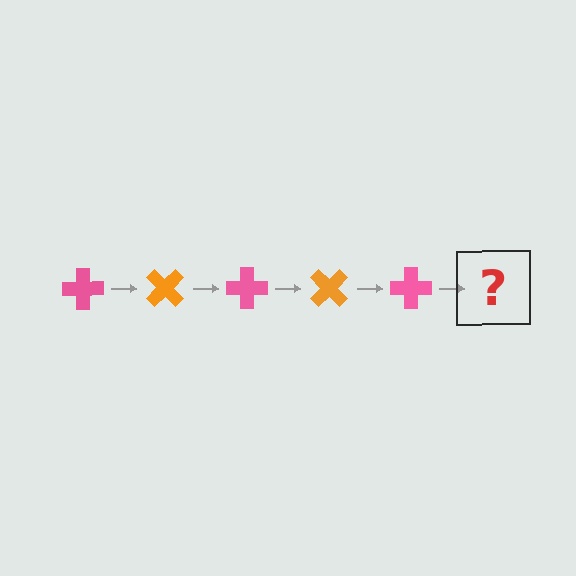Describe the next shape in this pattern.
It should be an orange cross, rotated 225 degrees from the start.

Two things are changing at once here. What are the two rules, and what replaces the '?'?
The two rules are that it rotates 45 degrees each step and the color cycles through pink and orange. The '?' should be an orange cross, rotated 225 degrees from the start.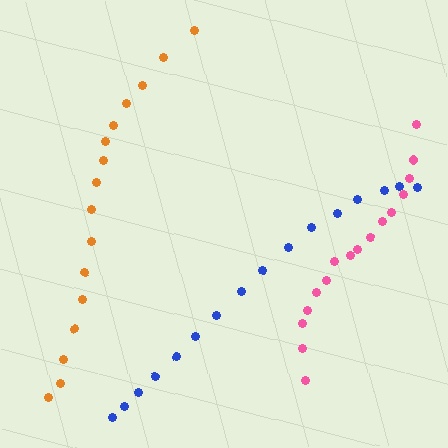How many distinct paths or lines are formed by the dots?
There are 3 distinct paths.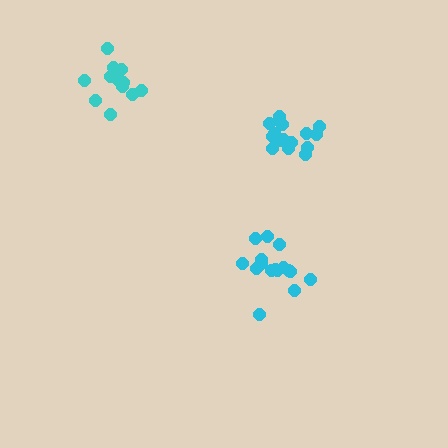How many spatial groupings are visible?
There are 3 spatial groupings.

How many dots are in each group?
Group 1: 15 dots, Group 2: 16 dots, Group 3: 12 dots (43 total).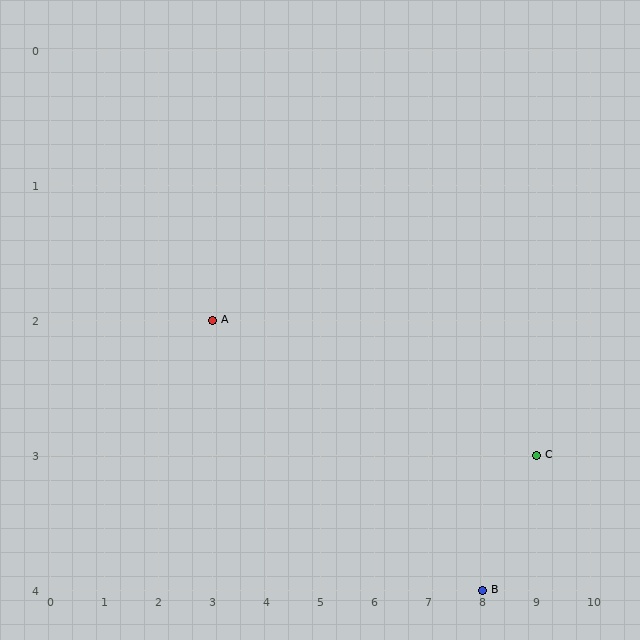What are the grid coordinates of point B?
Point B is at grid coordinates (8, 4).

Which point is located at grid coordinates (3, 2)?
Point A is at (3, 2).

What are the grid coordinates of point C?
Point C is at grid coordinates (9, 3).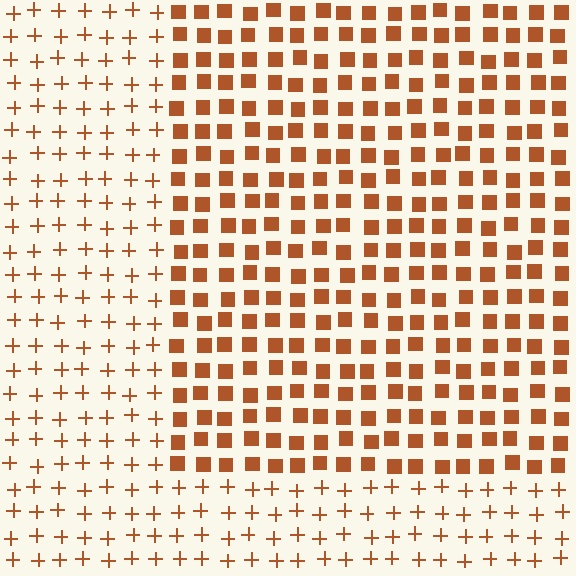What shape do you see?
I see a rectangle.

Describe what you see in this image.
The image is filled with small brown elements arranged in a uniform grid. A rectangle-shaped region contains squares, while the surrounding area contains plus signs. The boundary is defined purely by the change in element shape.